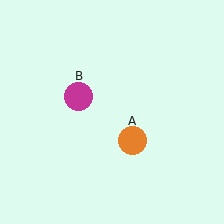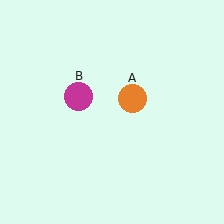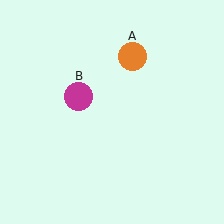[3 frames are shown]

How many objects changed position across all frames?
1 object changed position: orange circle (object A).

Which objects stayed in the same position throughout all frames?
Magenta circle (object B) remained stationary.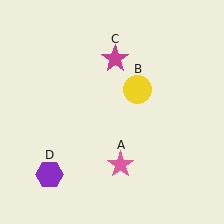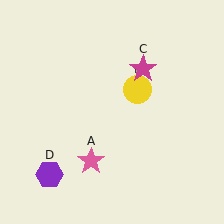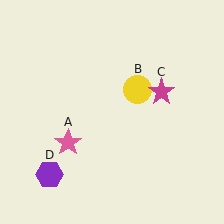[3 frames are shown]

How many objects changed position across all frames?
2 objects changed position: pink star (object A), magenta star (object C).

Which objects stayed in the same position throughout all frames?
Yellow circle (object B) and purple hexagon (object D) remained stationary.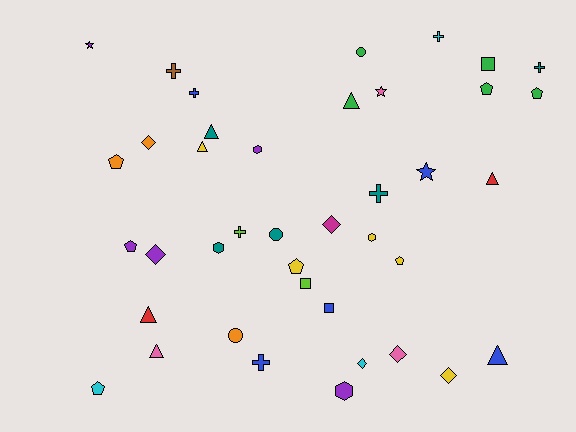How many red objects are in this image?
There are 2 red objects.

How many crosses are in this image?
There are 7 crosses.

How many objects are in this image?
There are 40 objects.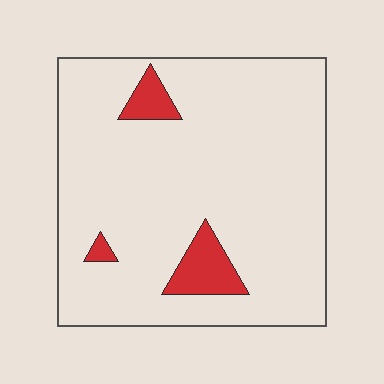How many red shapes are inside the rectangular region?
3.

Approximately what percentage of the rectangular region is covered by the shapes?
Approximately 10%.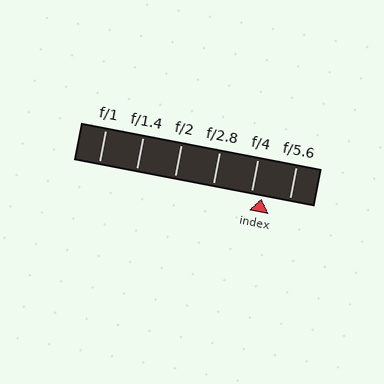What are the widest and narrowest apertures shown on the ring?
The widest aperture shown is f/1 and the narrowest is f/5.6.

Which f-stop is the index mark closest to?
The index mark is closest to f/4.